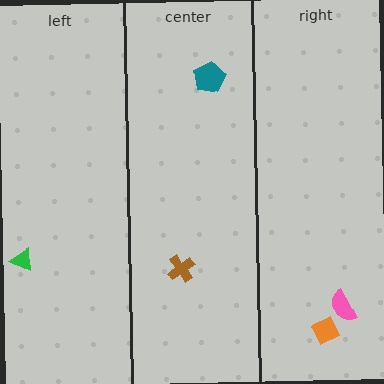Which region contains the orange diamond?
The right region.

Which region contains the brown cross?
The center region.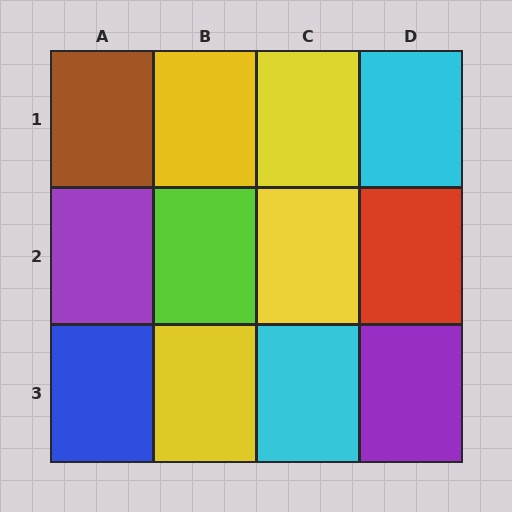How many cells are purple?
2 cells are purple.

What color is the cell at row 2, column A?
Purple.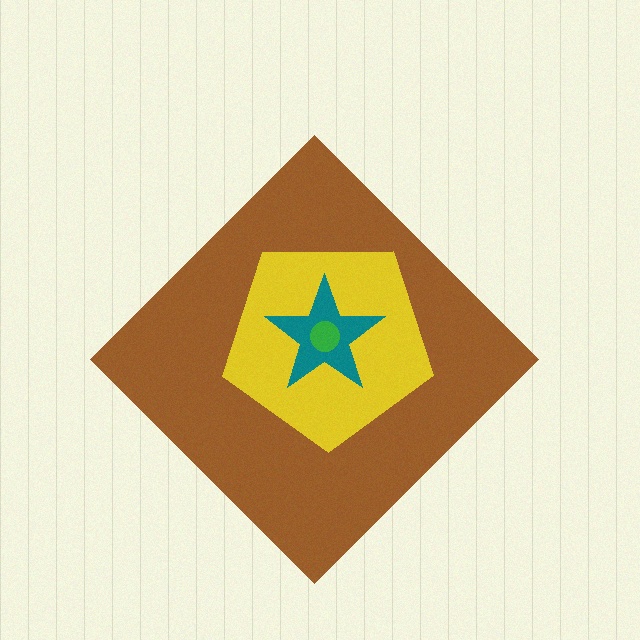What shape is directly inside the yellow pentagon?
The teal star.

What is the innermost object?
The green circle.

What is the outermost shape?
The brown diamond.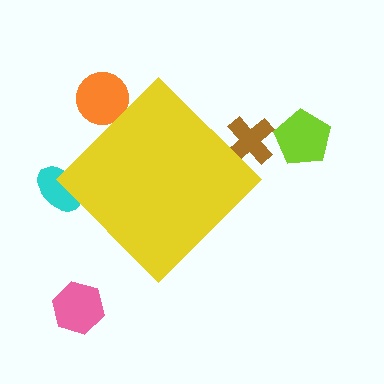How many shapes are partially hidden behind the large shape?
3 shapes are partially hidden.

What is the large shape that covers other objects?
A yellow diamond.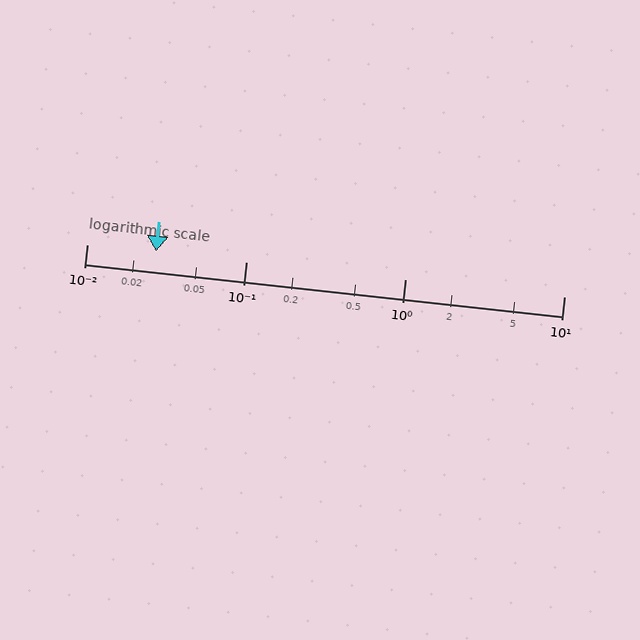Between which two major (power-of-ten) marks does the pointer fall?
The pointer is between 0.01 and 0.1.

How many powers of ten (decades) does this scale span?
The scale spans 3 decades, from 0.01 to 10.